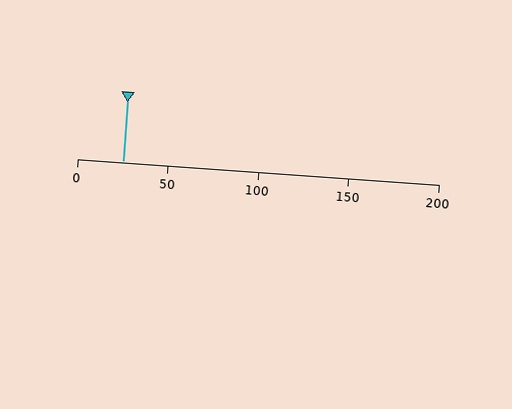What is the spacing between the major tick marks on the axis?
The major ticks are spaced 50 apart.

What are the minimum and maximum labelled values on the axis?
The axis runs from 0 to 200.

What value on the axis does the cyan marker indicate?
The marker indicates approximately 25.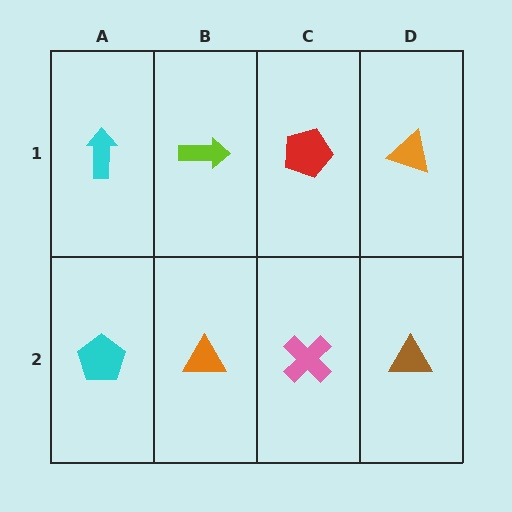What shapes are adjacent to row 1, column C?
A pink cross (row 2, column C), a lime arrow (row 1, column B), an orange triangle (row 1, column D).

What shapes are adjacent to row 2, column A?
A cyan arrow (row 1, column A), an orange triangle (row 2, column B).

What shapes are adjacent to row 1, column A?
A cyan pentagon (row 2, column A), a lime arrow (row 1, column B).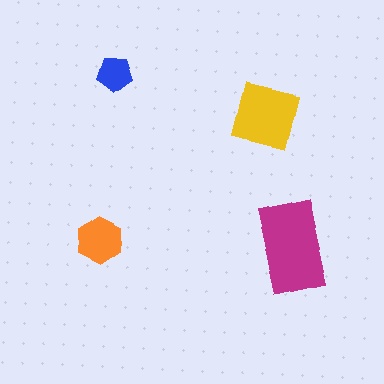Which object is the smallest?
The blue pentagon.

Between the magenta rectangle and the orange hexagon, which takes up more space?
The magenta rectangle.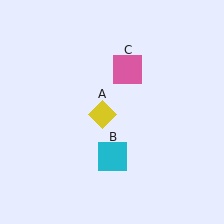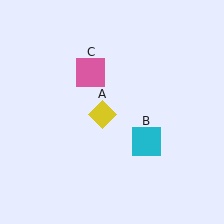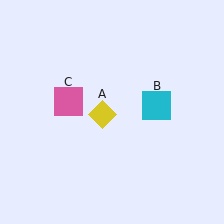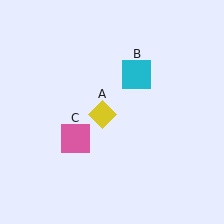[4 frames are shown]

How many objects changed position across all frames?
2 objects changed position: cyan square (object B), pink square (object C).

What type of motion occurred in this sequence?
The cyan square (object B), pink square (object C) rotated counterclockwise around the center of the scene.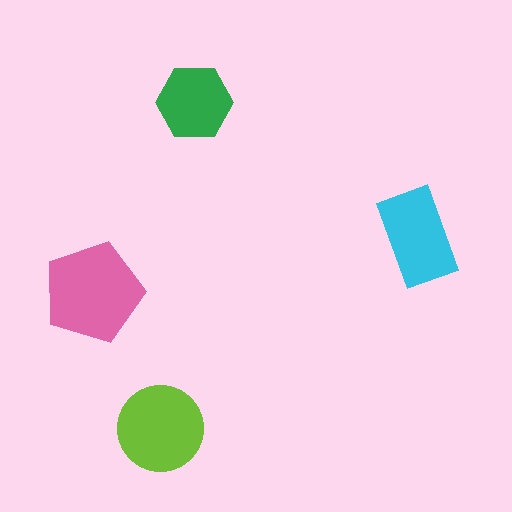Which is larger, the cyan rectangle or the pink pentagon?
The pink pentagon.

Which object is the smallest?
The green hexagon.